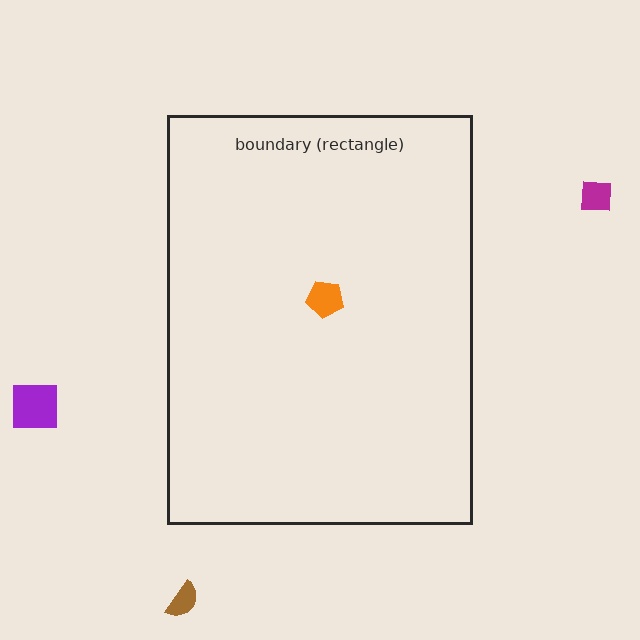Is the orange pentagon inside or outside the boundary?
Inside.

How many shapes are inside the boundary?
1 inside, 3 outside.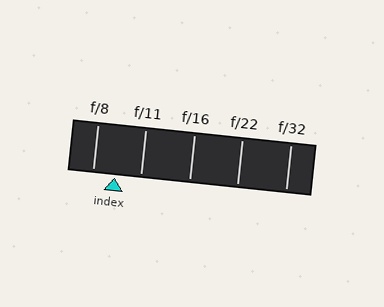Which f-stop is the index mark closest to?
The index mark is closest to f/8.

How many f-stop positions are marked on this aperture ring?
There are 5 f-stop positions marked.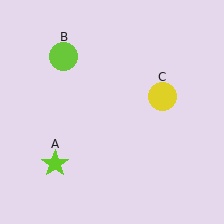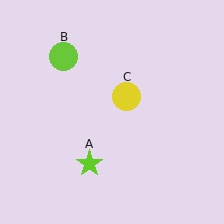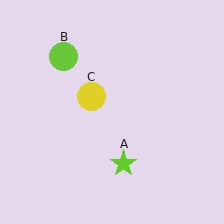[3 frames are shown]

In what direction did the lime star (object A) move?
The lime star (object A) moved right.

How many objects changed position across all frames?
2 objects changed position: lime star (object A), yellow circle (object C).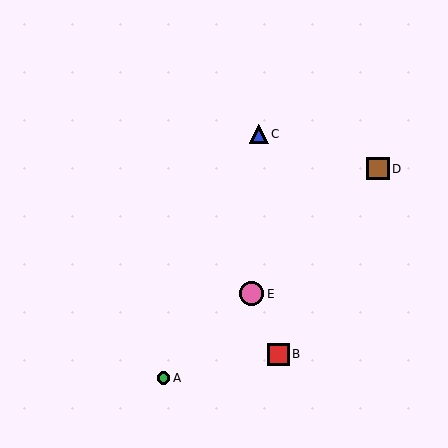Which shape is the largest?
The pink circle (labeled E) is the largest.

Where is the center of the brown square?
The center of the brown square is at (378, 169).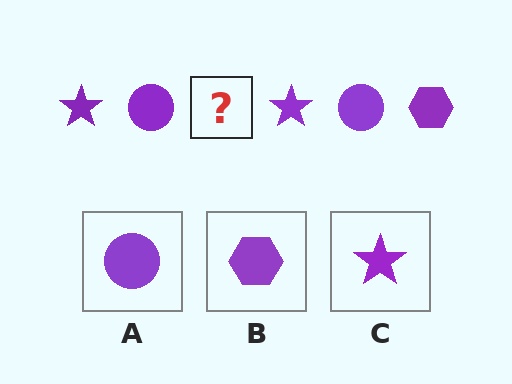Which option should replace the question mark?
Option B.